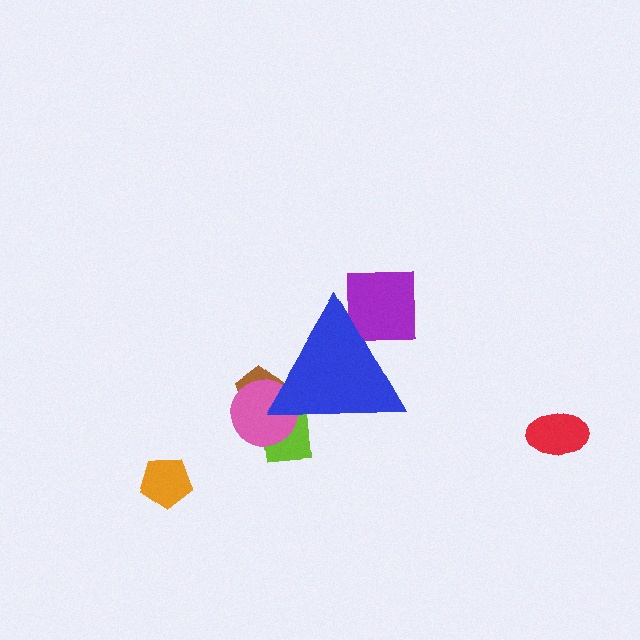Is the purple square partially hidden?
Yes, the purple square is partially hidden behind the blue triangle.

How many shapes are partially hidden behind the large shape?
4 shapes are partially hidden.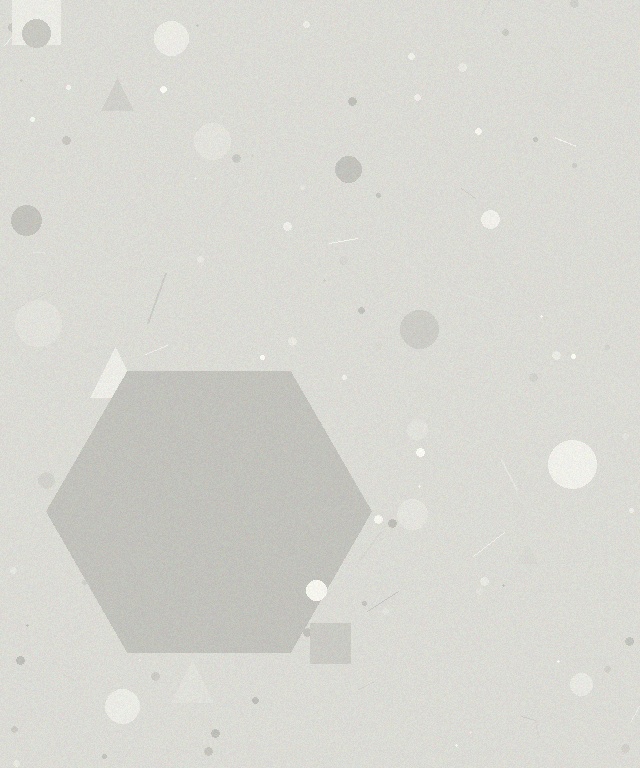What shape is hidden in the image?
A hexagon is hidden in the image.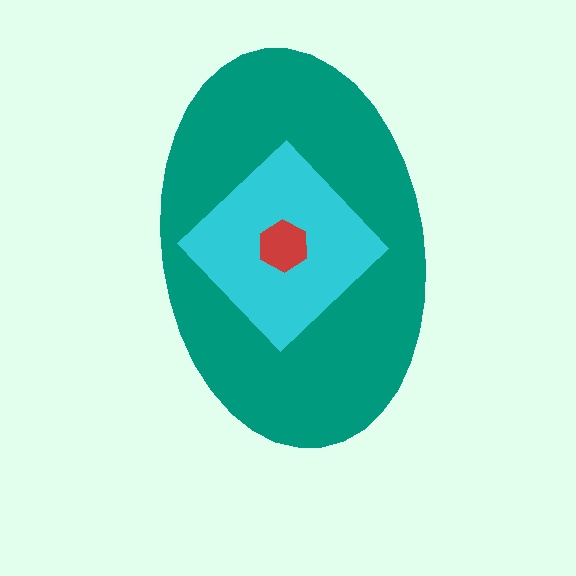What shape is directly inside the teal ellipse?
The cyan diamond.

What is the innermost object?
The red hexagon.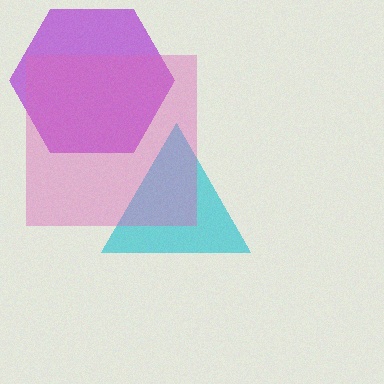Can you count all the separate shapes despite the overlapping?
Yes, there are 3 separate shapes.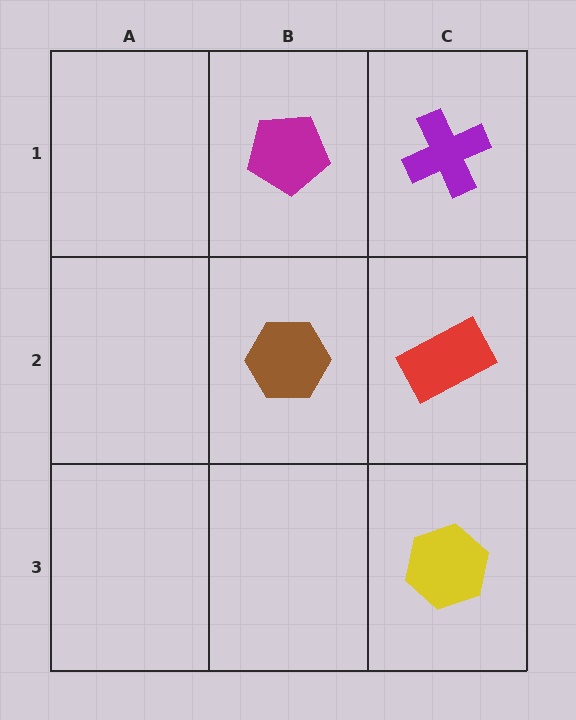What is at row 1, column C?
A purple cross.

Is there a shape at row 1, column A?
No, that cell is empty.